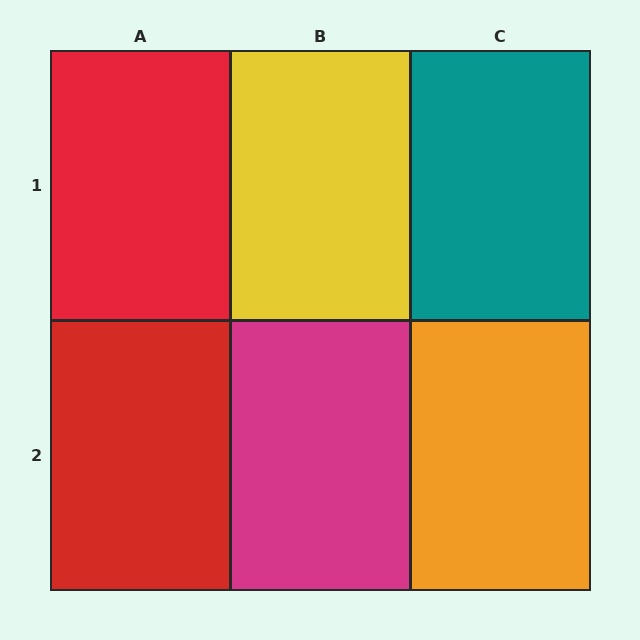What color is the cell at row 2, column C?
Orange.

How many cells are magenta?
1 cell is magenta.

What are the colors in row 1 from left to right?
Red, yellow, teal.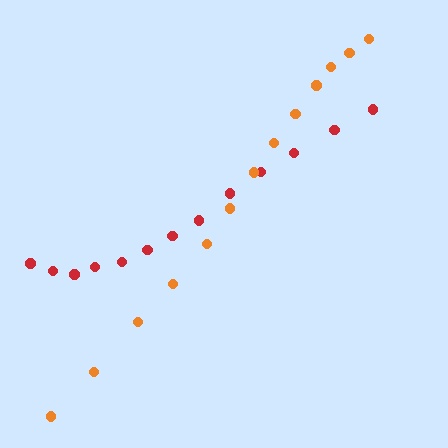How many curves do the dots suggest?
There are 2 distinct paths.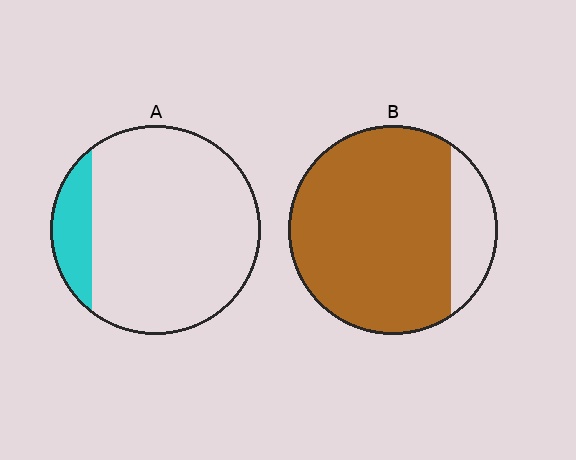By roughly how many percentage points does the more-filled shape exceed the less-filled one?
By roughly 70 percentage points (B over A).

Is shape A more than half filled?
No.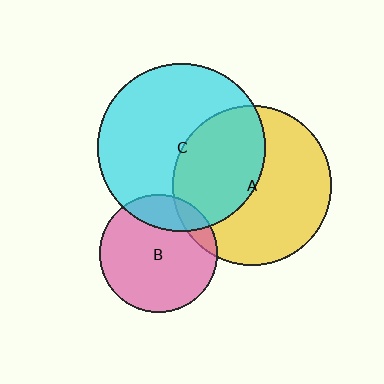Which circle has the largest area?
Circle C (cyan).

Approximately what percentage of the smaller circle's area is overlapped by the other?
Approximately 45%.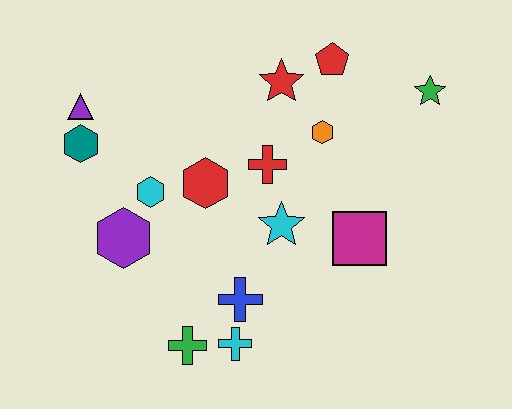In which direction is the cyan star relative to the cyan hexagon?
The cyan star is to the right of the cyan hexagon.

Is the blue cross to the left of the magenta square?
Yes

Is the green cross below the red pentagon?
Yes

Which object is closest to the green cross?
The cyan cross is closest to the green cross.